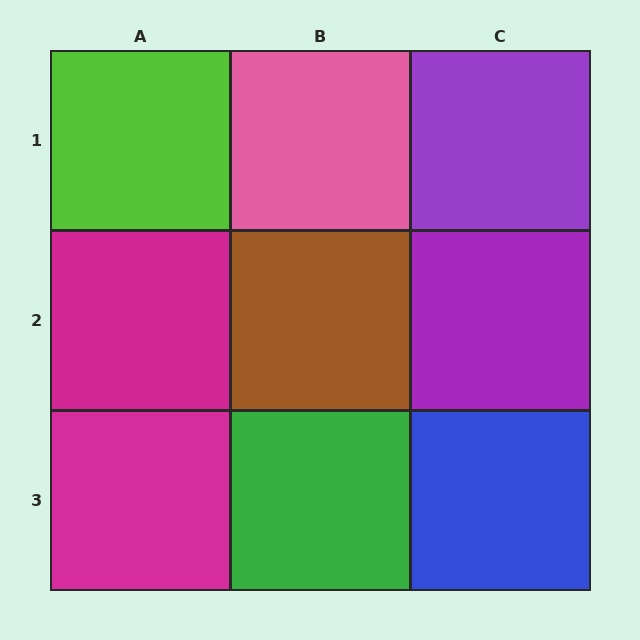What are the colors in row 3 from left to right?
Magenta, green, blue.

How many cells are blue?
1 cell is blue.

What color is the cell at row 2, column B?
Brown.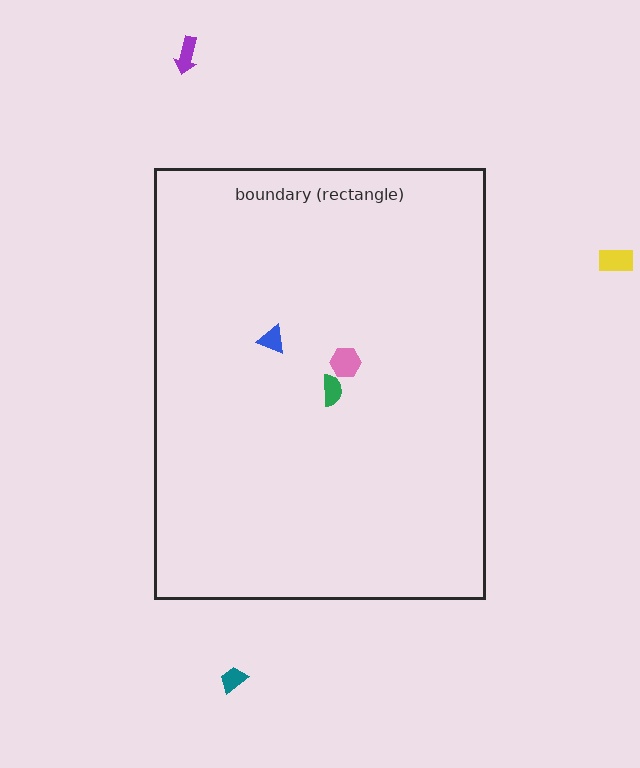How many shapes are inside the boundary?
3 inside, 3 outside.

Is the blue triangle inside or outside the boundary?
Inside.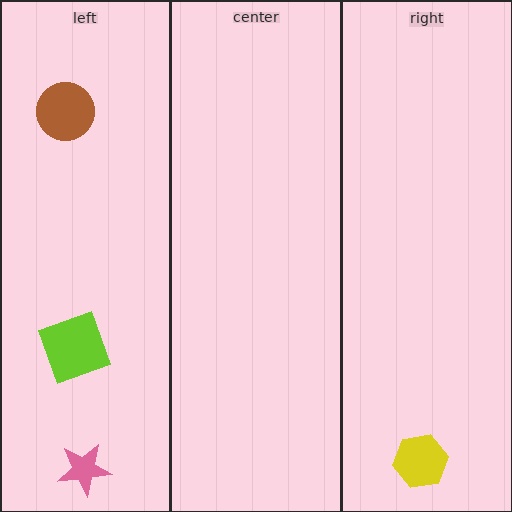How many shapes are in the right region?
1.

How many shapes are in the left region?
3.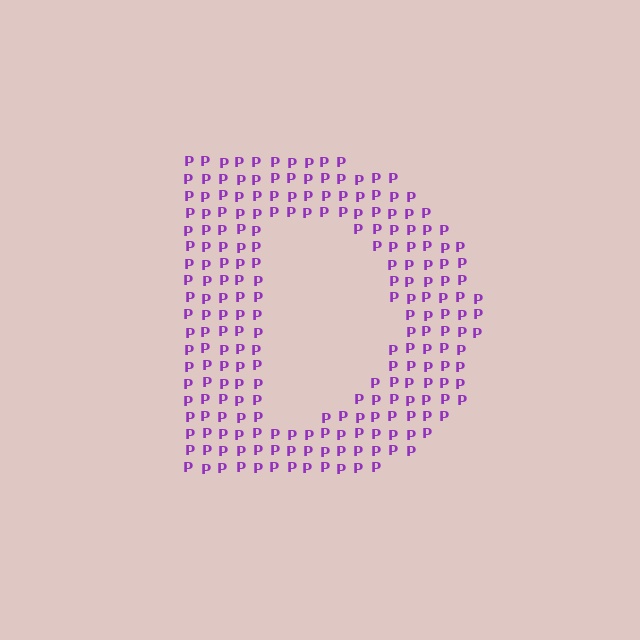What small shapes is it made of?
It is made of small letter P's.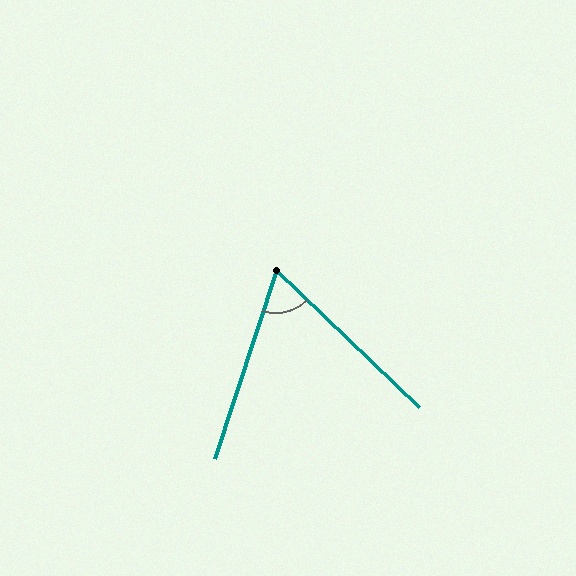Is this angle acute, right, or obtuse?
It is acute.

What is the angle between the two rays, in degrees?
Approximately 64 degrees.